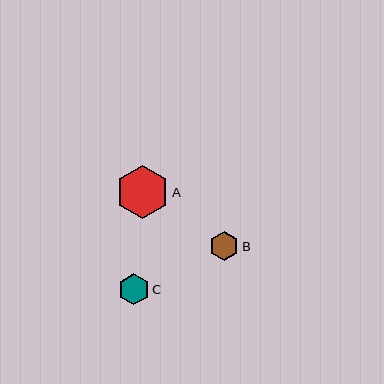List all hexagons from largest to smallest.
From largest to smallest: A, C, B.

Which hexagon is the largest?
Hexagon A is the largest with a size of approximately 53 pixels.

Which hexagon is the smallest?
Hexagon B is the smallest with a size of approximately 29 pixels.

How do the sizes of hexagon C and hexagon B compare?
Hexagon C and hexagon B are approximately the same size.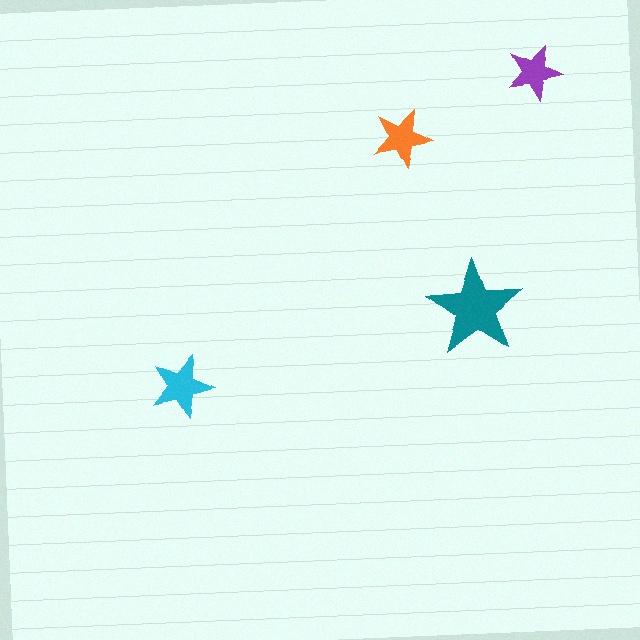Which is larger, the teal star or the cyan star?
The teal one.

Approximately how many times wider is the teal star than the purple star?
About 1.5 times wider.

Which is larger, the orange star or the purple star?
The orange one.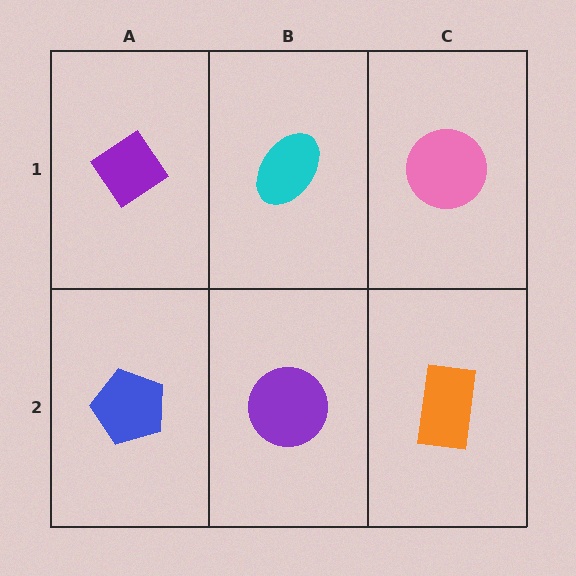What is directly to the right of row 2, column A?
A purple circle.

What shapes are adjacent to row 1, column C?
An orange rectangle (row 2, column C), a cyan ellipse (row 1, column B).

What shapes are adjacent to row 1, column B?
A purple circle (row 2, column B), a purple diamond (row 1, column A), a pink circle (row 1, column C).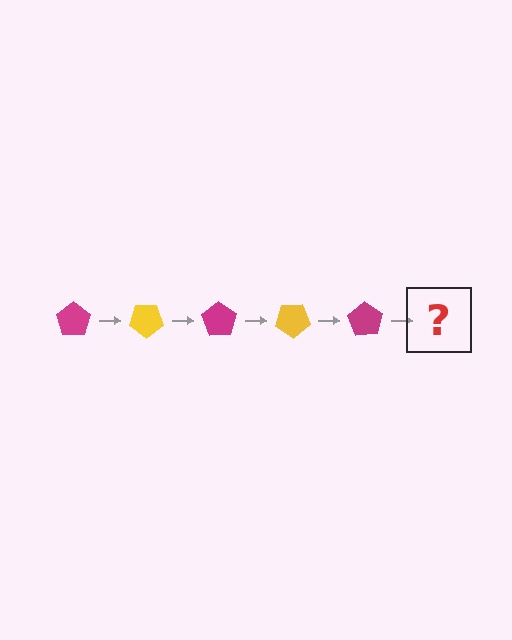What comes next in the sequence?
The next element should be a yellow pentagon, rotated 175 degrees from the start.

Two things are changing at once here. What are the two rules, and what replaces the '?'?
The two rules are that it rotates 35 degrees each step and the color cycles through magenta and yellow. The '?' should be a yellow pentagon, rotated 175 degrees from the start.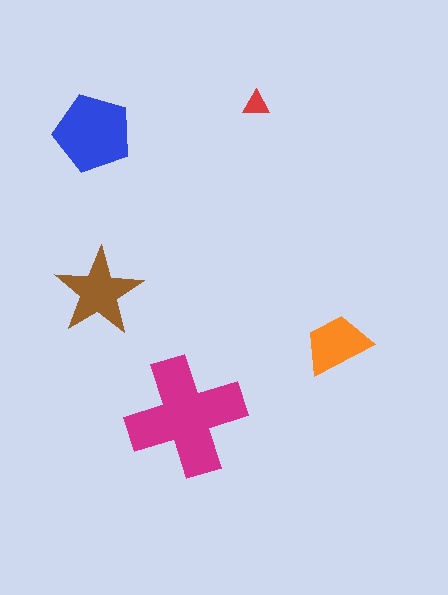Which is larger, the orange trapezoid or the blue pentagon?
The blue pentagon.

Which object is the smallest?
The red triangle.